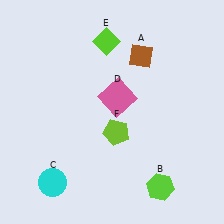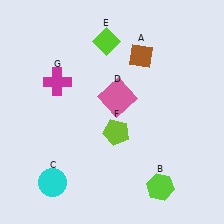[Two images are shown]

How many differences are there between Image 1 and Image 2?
There is 1 difference between the two images.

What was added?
A magenta cross (G) was added in Image 2.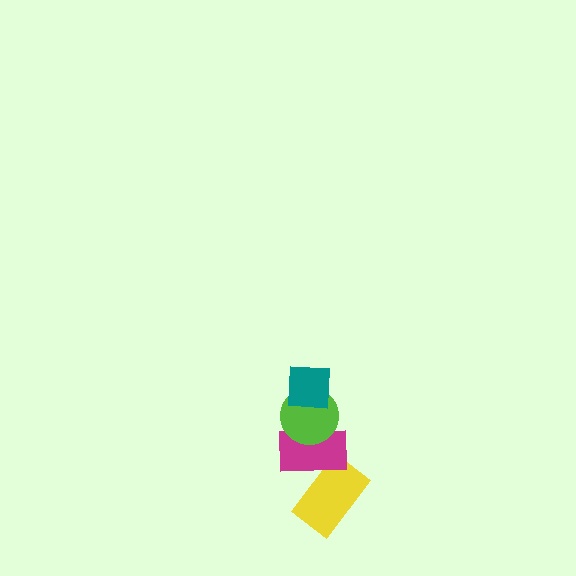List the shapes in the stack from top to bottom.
From top to bottom: the teal square, the lime circle, the magenta rectangle, the yellow rectangle.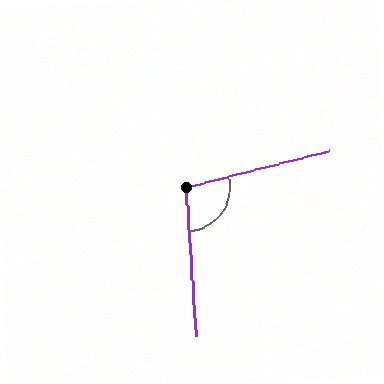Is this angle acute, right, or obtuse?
It is obtuse.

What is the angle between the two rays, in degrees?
Approximately 100 degrees.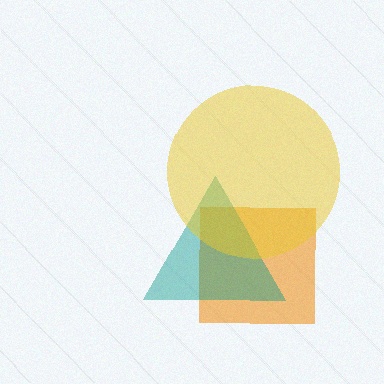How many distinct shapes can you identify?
There are 3 distinct shapes: an orange square, a teal triangle, a yellow circle.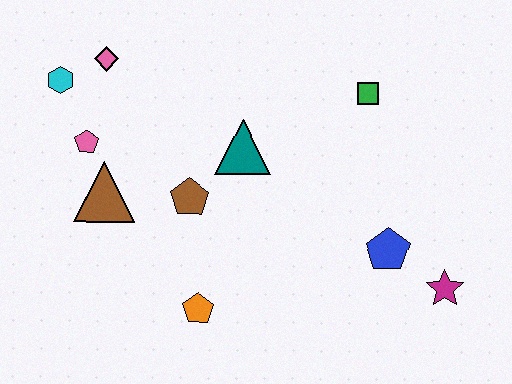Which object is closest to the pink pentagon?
The brown triangle is closest to the pink pentagon.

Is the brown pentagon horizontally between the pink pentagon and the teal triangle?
Yes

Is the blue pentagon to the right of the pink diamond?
Yes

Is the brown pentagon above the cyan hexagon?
No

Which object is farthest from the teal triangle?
The magenta star is farthest from the teal triangle.